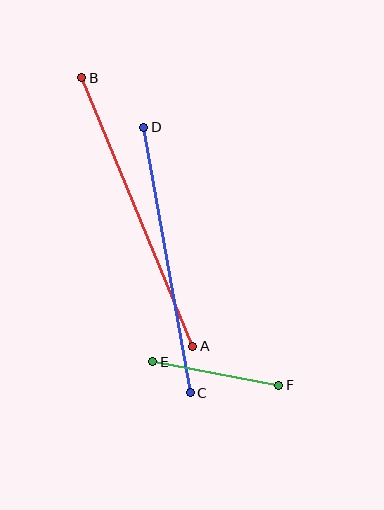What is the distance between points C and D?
The distance is approximately 270 pixels.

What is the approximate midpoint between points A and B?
The midpoint is at approximately (137, 212) pixels.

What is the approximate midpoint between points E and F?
The midpoint is at approximately (216, 373) pixels.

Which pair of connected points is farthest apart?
Points A and B are farthest apart.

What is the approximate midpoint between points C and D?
The midpoint is at approximately (167, 260) pixels.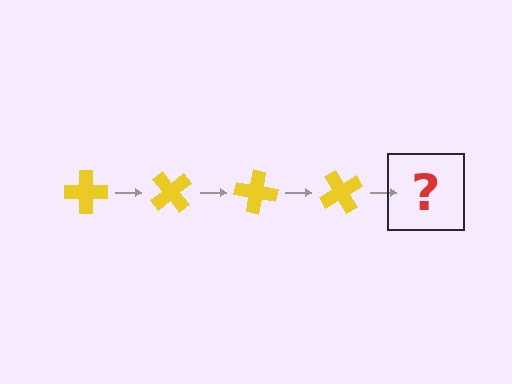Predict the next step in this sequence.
The next step is a yellow cross rotated 200 degrees.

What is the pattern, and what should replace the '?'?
The pattern is that the cross rotates 50 degrees each step. The '?' should be a yellow cross rotated 200 degrees.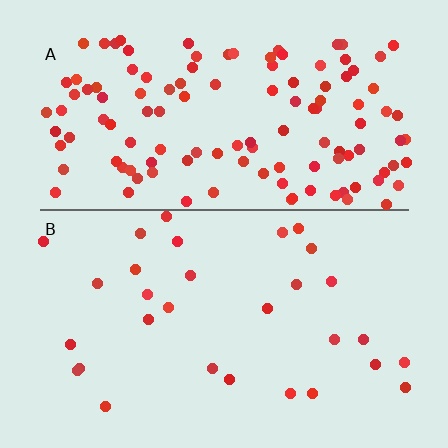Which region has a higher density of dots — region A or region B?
A (the top).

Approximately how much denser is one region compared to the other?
Approximately 4.1× — region A over region B.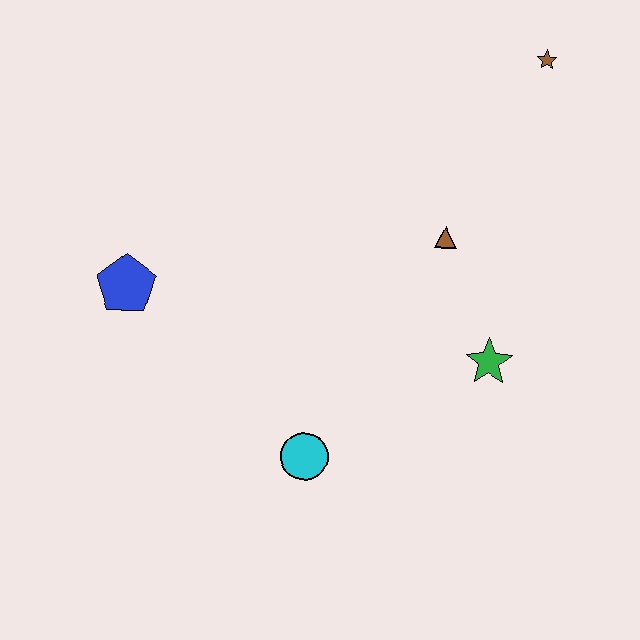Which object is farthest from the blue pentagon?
The brown star is farthest from the blue pentagon.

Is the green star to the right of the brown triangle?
Yes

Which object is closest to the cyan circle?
The green star is closest to the cyan circle.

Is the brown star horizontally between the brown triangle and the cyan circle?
No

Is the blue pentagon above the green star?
Yes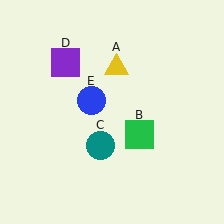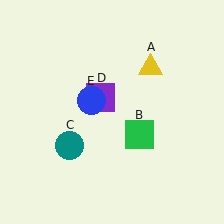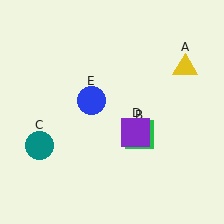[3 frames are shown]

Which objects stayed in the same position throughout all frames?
Green square (object B) and blue circle (object E) remained stationary.